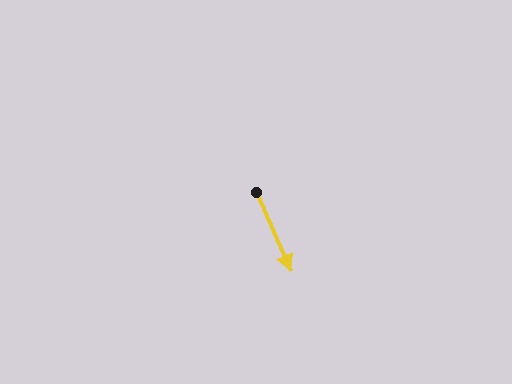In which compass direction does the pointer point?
Southeast.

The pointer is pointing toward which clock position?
Roughly 5 o'clock.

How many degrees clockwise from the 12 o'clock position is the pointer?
Approximately 156 degrees.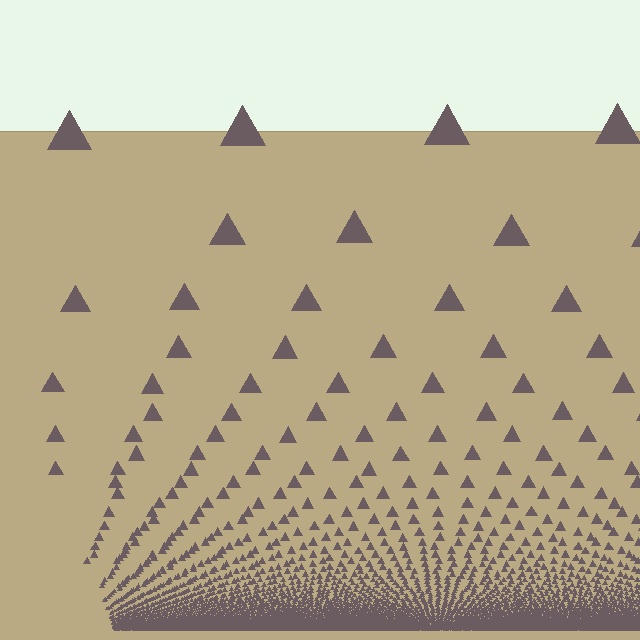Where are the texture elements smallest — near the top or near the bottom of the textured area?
Near the bottom.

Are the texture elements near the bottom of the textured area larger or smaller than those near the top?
Smaller. The gradient is inverted — elements near the bottom are smaller and denser.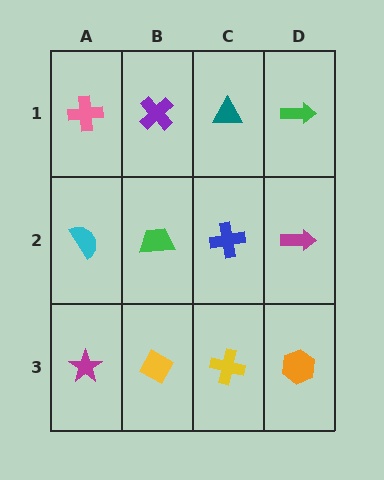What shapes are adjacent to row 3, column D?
A magenta arrow (row 2, column D), a yellow cross (row 3, column C).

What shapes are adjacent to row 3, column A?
A cyan semicircle (row 2, column A), a yellow diamond (row 3, column B).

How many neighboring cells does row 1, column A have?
2.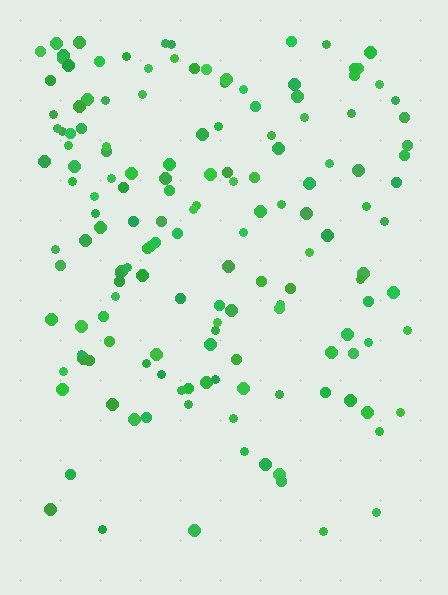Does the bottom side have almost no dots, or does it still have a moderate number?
Still a moderate number, just noticeably fewer than the top.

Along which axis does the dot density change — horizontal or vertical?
Vertical.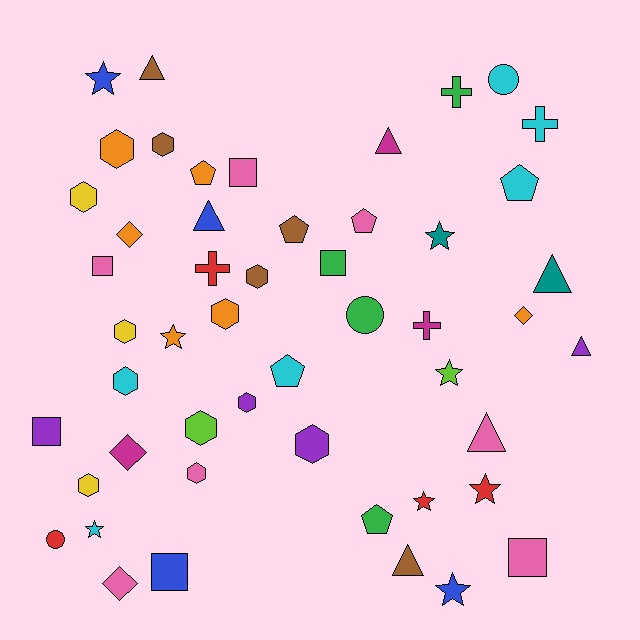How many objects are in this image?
There are 50 objects.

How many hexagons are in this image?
There are 12 hexagons.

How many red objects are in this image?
There are 4 red objects.